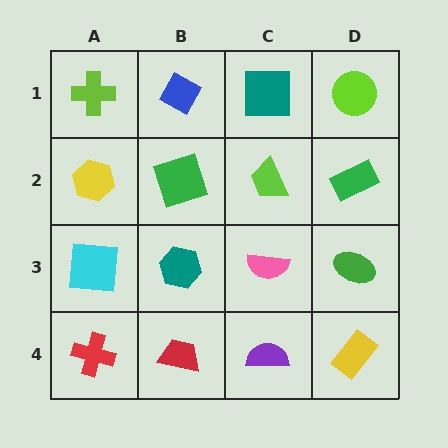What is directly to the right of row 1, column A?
A blue diamond.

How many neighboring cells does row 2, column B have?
4.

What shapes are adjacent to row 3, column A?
A yellow hexagon (row 2, column A), a red cross (row 4, column A), a teal hexagon (row 3, column B).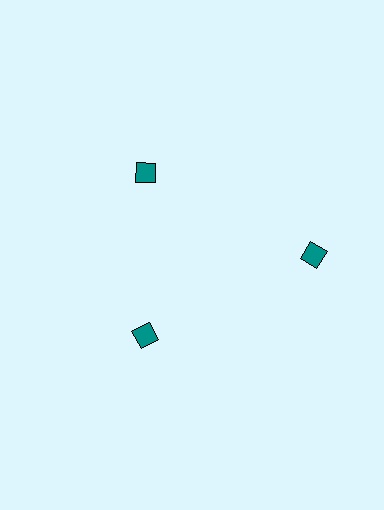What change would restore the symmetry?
The symmetry would be restored by moving it inward, back onto the ring so that all 3 diamonds sit at equal angles and equal distance from the center.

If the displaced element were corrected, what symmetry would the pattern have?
It would have 3-fold rotational symmetry — the pattern would map onto itself every 120 degrees.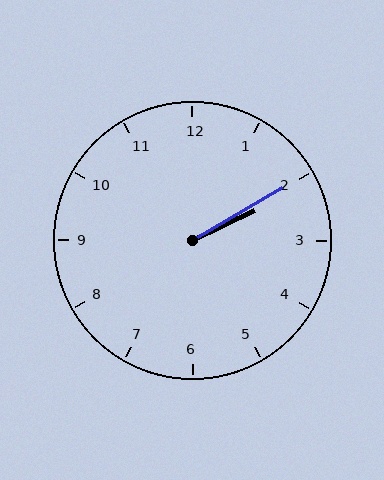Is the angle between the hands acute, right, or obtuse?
It is acute.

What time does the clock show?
2:10.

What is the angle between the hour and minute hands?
Approximately 5 degrees.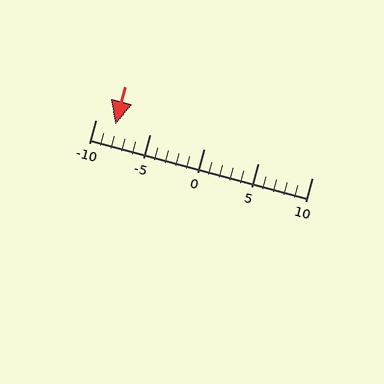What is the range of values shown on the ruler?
The ruler shows values from -10 to 10.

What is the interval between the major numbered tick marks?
The major tick marks are spaced 5 units apart.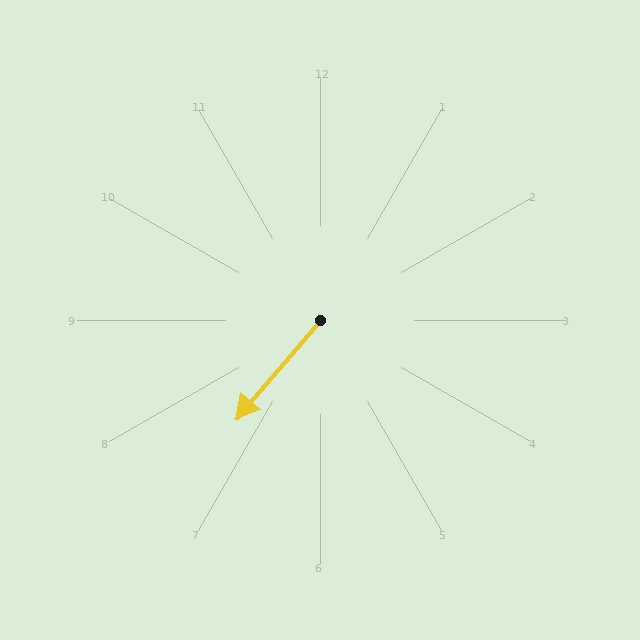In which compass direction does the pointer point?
Southwest.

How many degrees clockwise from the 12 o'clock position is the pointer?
Approximately 220 degrees.